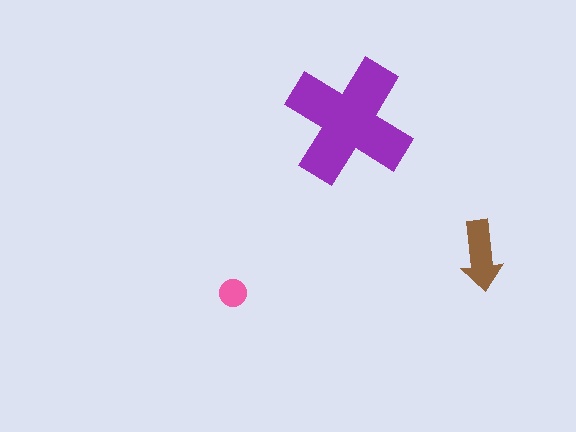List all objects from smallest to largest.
The pink circle, the brown arrow, the purple cross.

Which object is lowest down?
The pink circle is bottommost.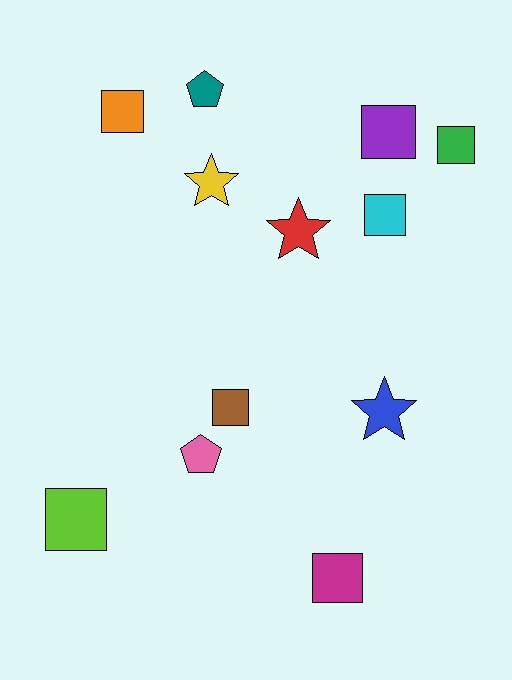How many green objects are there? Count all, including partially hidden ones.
There is 1 green object.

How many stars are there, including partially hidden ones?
There are 3 stars.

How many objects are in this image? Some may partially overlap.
There are 12 objects.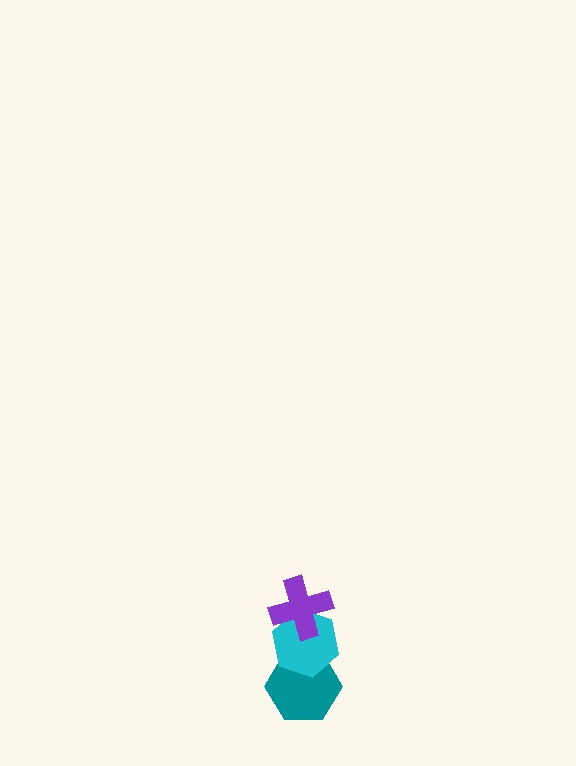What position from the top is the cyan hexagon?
The cyan hexagon is 2nd from the top.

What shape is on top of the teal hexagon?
The cyan hexagon is on top of the teal hexagon.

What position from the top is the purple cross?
The purple cross is 1st from the top.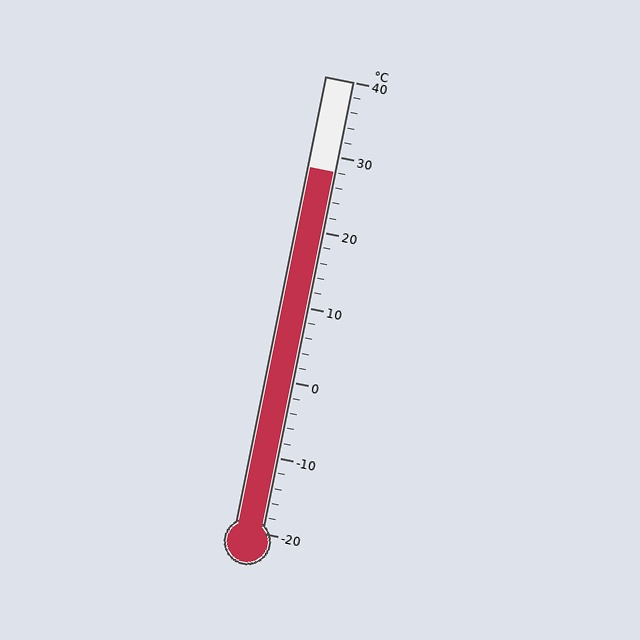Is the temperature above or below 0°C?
The temperature is above 0°C.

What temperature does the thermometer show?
The thermometer shows approximately 28°C.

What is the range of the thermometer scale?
The thermometer scale ranges from -20°C to 40°C.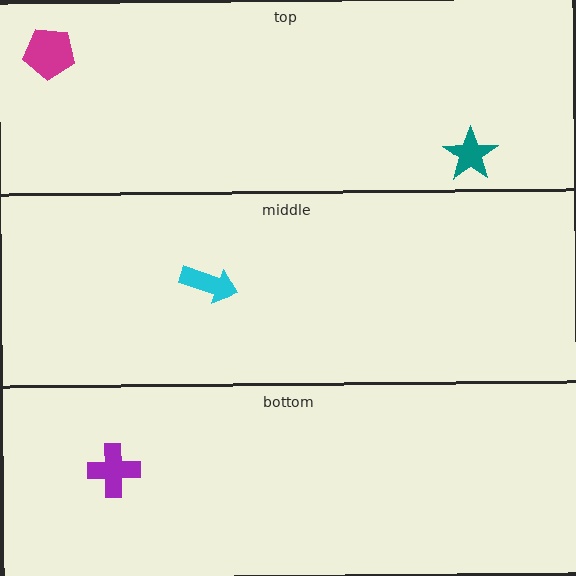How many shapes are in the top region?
2.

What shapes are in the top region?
The teal star, the magenta pentagon.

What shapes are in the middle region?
The cyan arrow.